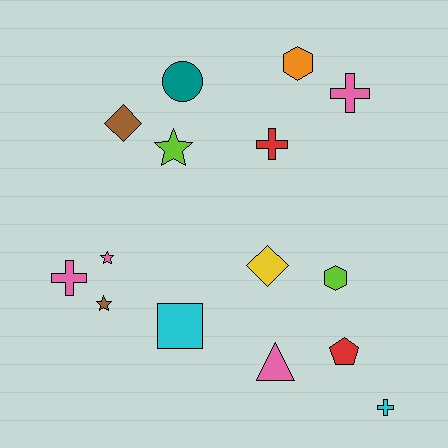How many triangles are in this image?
There is 1 triangle.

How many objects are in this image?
There are 15 objects.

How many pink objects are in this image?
There are 4 pink objects.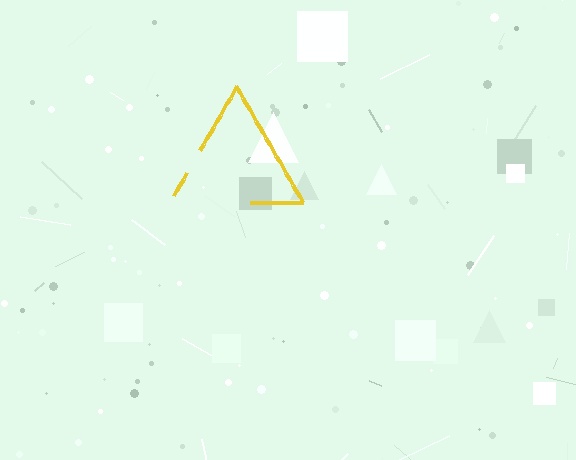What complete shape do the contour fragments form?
The contour fragments form a triangle.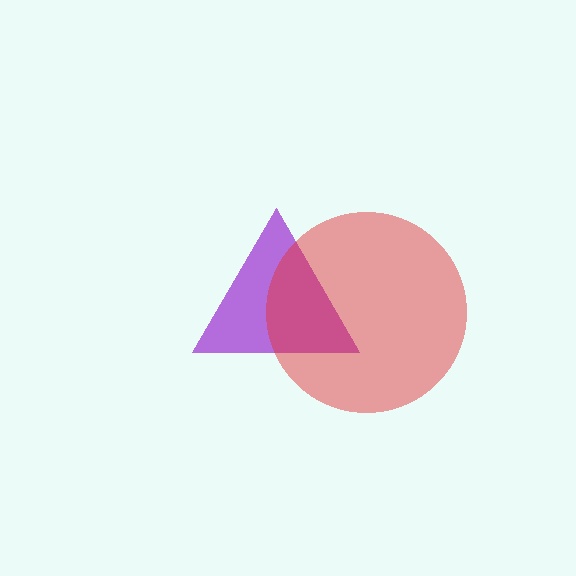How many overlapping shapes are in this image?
There are 2 overlapping shapes in the image.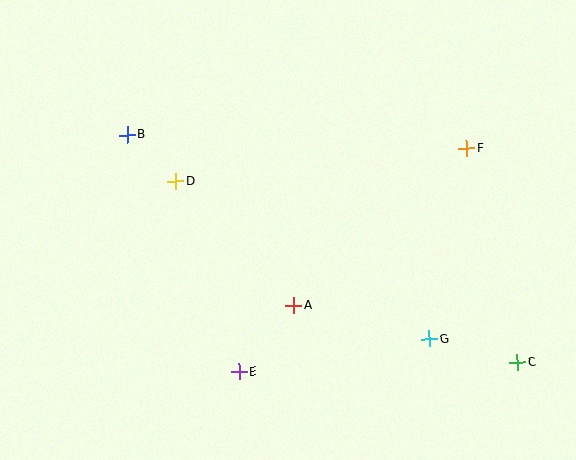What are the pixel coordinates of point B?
Point B is at (127, 135).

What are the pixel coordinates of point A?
Point A is at (294, 306).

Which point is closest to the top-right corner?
Point F is closest to the top-right corner.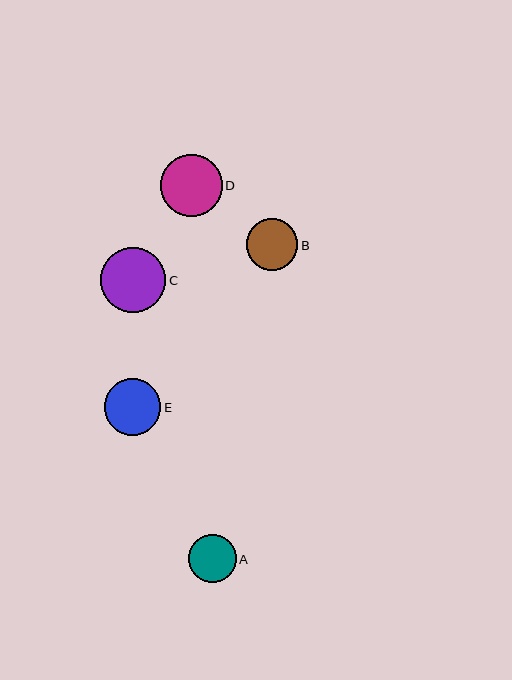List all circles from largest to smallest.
From largest to smallest: C, D, E, B, A.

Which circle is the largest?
Circle C is the largest with a size of approximately 65 pixels.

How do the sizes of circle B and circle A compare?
Circle B and circle A are approximately the same size.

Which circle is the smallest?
Circle A is the smallest with a size of approximately 48 pixels.